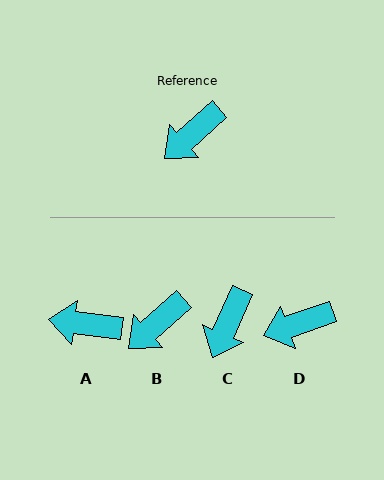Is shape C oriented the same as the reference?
No, it is off by about 25 degrees.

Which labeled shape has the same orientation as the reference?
B.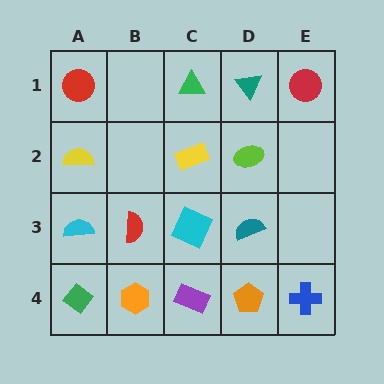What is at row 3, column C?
A cyan square.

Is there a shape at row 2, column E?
No, that cell is empty.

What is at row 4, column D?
An orange pentagon.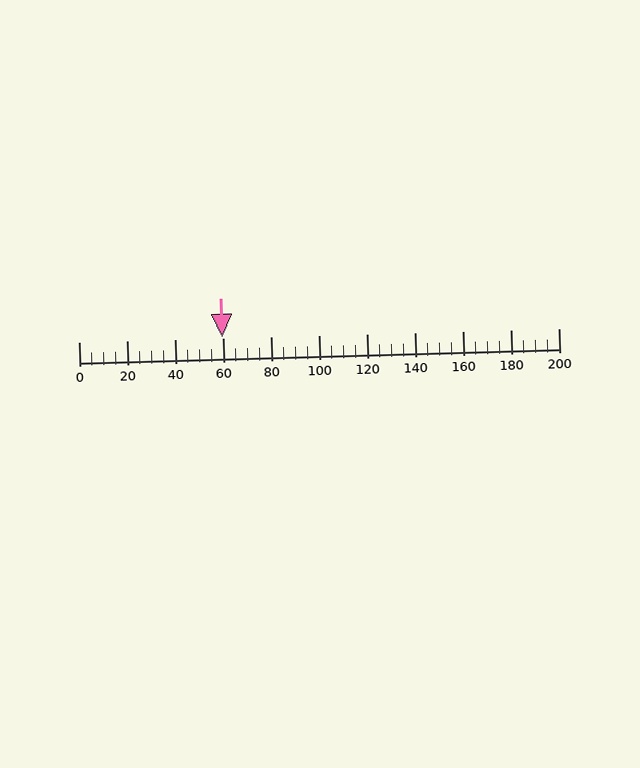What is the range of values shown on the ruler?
The ruler shows values from 0 to 200.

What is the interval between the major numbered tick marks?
The major tick marks are spaced 20 units apart.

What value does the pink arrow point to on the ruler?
The pink arrow points to approximately 60.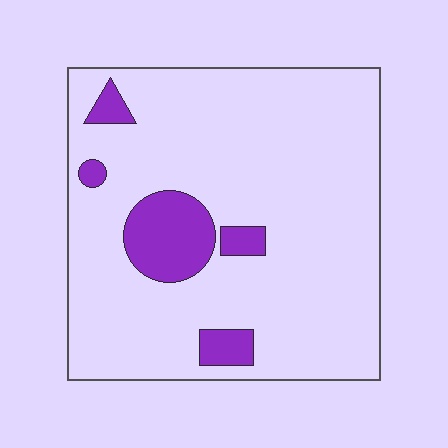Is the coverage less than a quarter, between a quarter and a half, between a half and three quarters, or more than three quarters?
Less than a quarter.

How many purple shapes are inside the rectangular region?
5.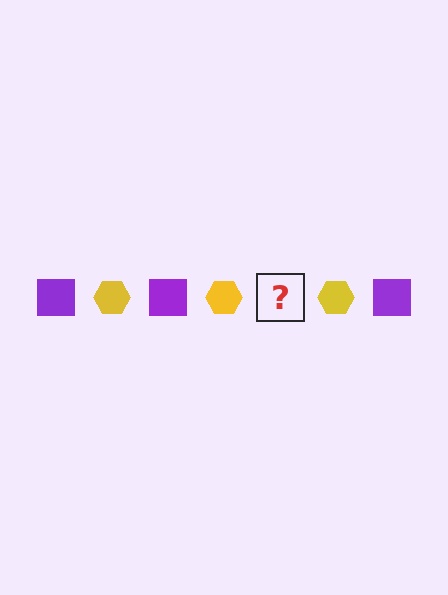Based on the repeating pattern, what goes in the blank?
The blank should be a purple square.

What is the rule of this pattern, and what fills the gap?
The rule is that the pattern alternates between purple square and yellow hexagon. The gap should be filled with a purple square.